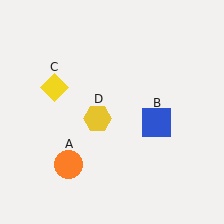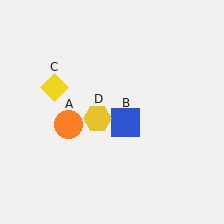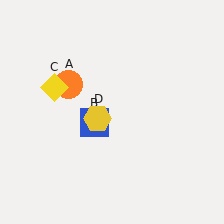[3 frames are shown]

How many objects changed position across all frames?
2 objects changed position: orange circle (object A), blue square (object B).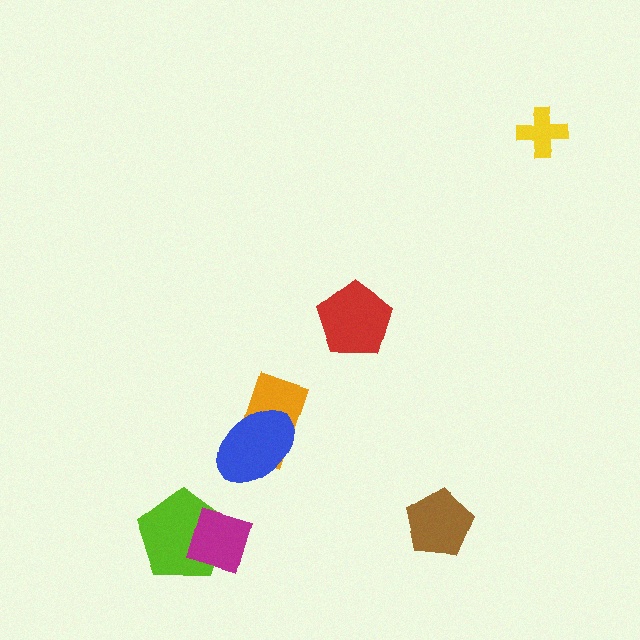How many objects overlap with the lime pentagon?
1 object overlaps with the lime pentagon.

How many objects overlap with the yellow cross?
0 objects overlap with the yellow cross.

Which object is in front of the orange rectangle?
The blue ellipse is in front of the orange rectangle.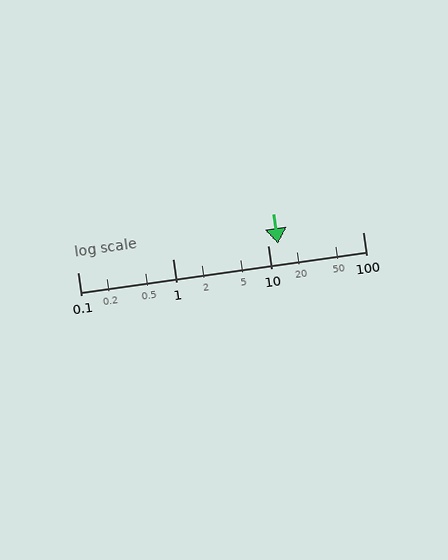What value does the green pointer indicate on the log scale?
The pointer indicates approximately 13.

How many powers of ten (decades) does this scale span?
The scale spans 3 decades, from 0.1 to 100.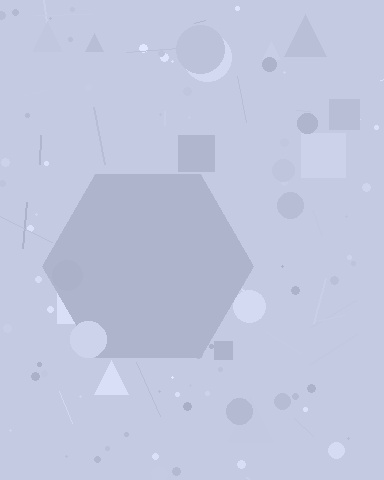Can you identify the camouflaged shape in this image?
The camouflaged shape is a hexagon.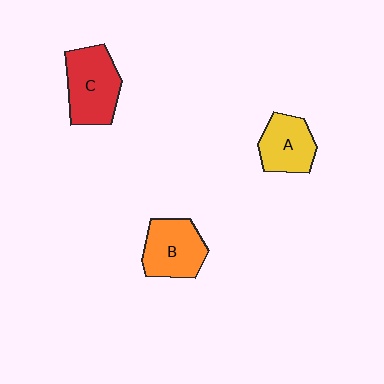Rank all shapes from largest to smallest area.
From largest to smallest: C (red), B (orange), A (yellow).